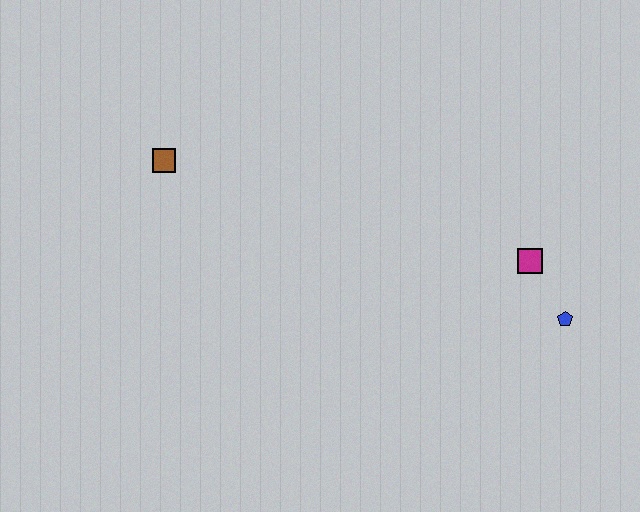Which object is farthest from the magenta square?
The brown square is farthest from the magenta square.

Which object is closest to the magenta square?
The blue pentagon is closest to the magenta square.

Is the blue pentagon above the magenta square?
No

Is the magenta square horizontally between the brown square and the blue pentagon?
Yes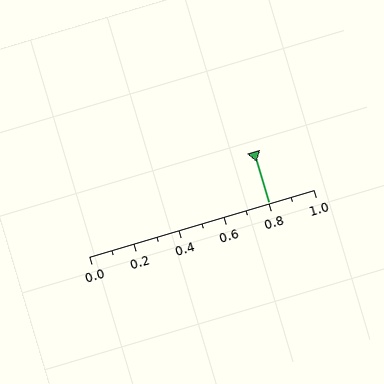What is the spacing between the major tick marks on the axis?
The major ticks are spaced 0.2 apart.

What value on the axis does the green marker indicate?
The marker indicates approximately 0.8.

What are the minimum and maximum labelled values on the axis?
The axis runs from 0.0 to 1.0.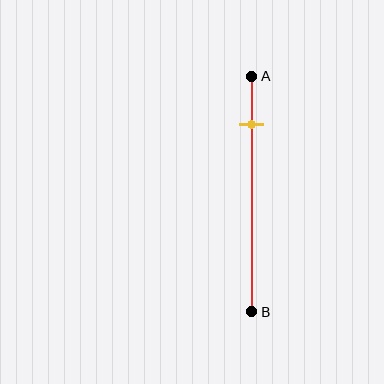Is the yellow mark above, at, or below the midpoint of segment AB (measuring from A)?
The yellow mark is above the midpoint of segment AB.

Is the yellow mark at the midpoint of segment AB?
No, the mark is at about 20% from A, not at the 50% midpoint.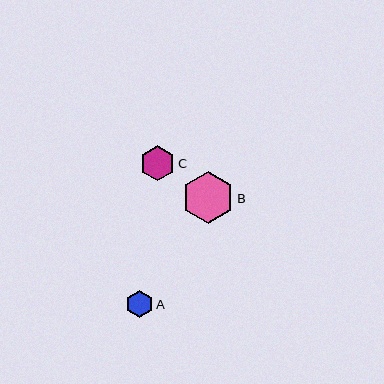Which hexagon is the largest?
Hexagon B is the largest with a size of approximately 52 pixels.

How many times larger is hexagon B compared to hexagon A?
Hexagon B is approximately 1.9 times the size of hexagon A.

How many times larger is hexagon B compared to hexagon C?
Hexagon B is approximately 1.5 times the size of hexagon C.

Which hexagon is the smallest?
Hexagon A is the smallest with a size of approximately 28 pixels.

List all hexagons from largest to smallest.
From largest to smallest: B, C, A.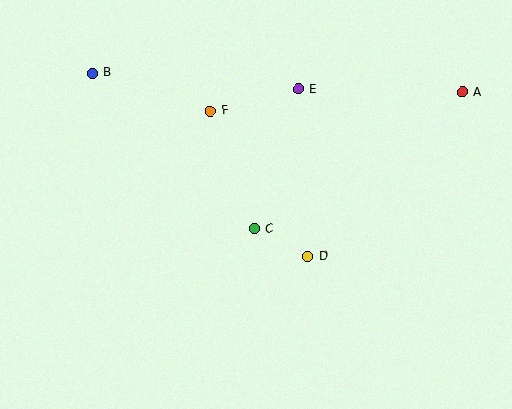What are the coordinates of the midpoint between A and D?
The midpoint between A and D is at (385, 174).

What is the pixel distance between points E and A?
The distance between E and A is 164 pixels.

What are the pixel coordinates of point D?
Point D is at (308, 256).